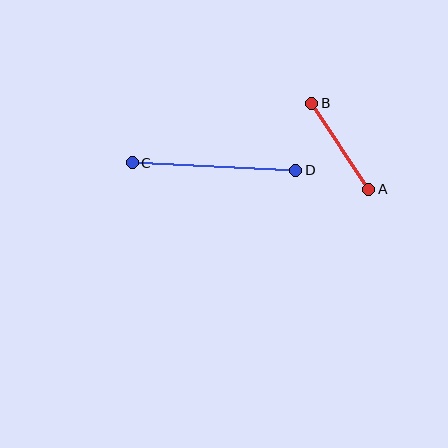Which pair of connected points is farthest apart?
Points C and D are farthest apart.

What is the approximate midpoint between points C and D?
The midpoint is at approximately (214, 167) pixels.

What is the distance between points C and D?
The distance is approximately 163 pixels.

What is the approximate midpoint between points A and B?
The midpoint is at approximately (340, 146) pixels.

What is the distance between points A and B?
The distance is approximately 103 pixels.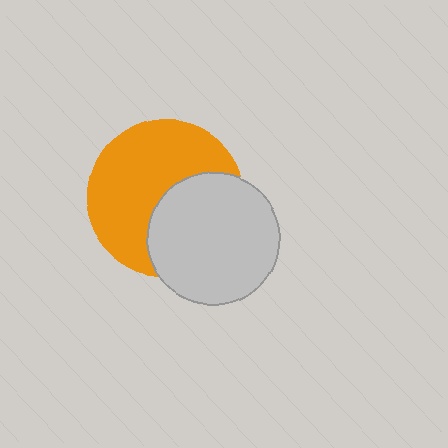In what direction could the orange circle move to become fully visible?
The orange circle could move toward the upper-left. That would shift it out from behind the light gray circle entirely.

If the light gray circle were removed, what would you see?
You would see the complete orange circle.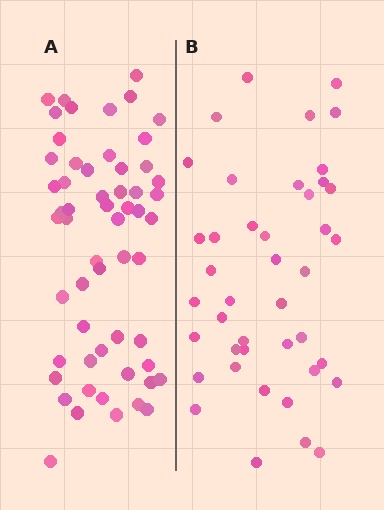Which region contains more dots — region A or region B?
Region A (the left region) has more dots.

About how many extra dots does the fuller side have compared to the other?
Region A has approximately 15 more dots than region B.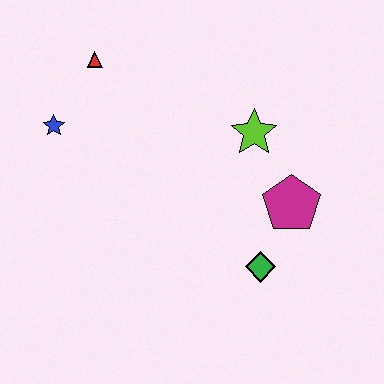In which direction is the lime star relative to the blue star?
The lime star is to the right of the blue star.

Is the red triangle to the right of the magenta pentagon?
No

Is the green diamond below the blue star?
Yes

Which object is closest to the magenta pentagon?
The green diamond is closest to the magenta pentagon.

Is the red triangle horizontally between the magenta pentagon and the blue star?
Yes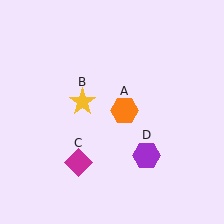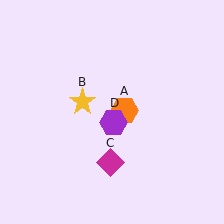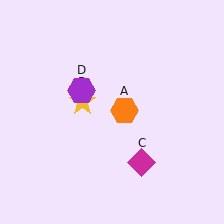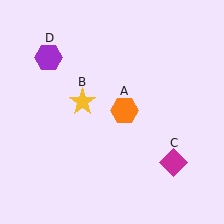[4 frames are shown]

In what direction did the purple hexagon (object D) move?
The purple hexagon (object D) moved up and to the left.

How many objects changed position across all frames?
2 objects changed position: magenta diamond (object C), purple hexagon (object D).